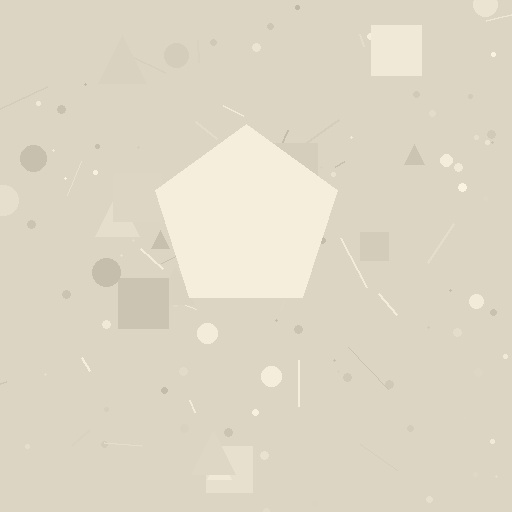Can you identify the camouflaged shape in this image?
The camouflaged shape is a pentagon.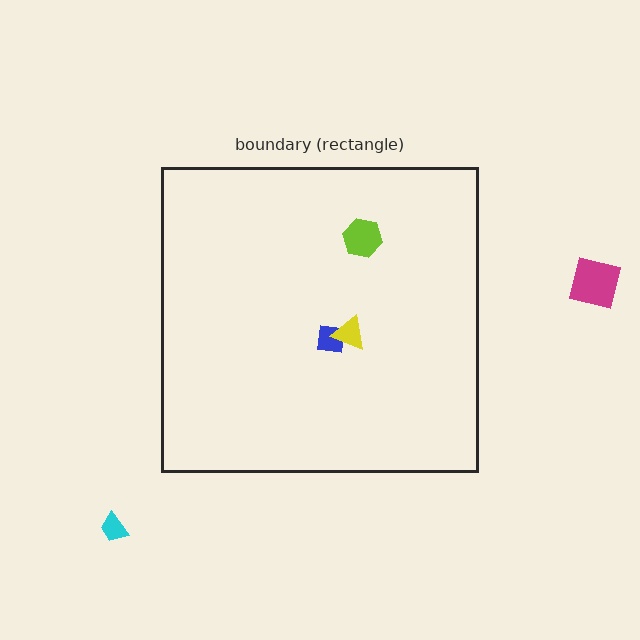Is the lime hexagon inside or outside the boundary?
Inside.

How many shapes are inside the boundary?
3 inside, 2 outside.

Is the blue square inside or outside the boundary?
Inside.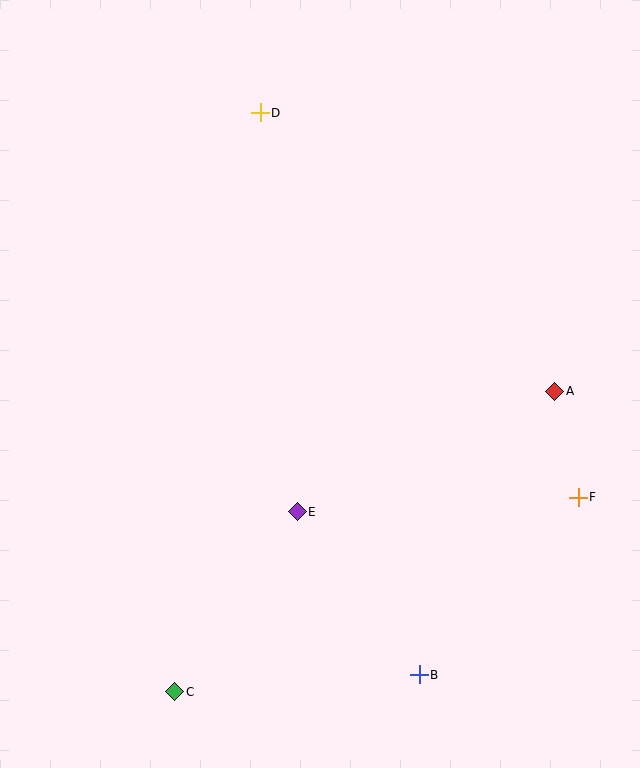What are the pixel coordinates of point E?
Point E is at (297, 512).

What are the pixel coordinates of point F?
Point F is at (578, 497).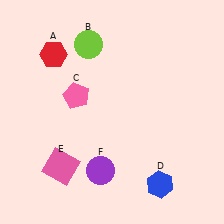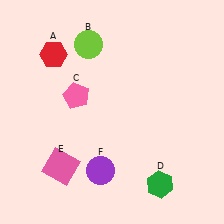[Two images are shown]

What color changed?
The hexagon (D) changed from blue in Image 1 to green in Image 2.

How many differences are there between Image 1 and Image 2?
There is 1 difference between the two images.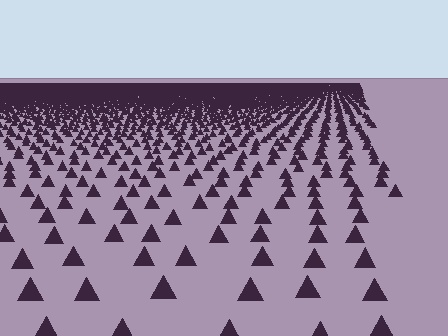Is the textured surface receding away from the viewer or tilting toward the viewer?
The surface is receding away from the viewer. Texture elements get smaller and denser toward the top.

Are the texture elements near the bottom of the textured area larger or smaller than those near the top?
Larger. Near the bottom, elements are closer to the viewer and appear at a bigger on-screen size.